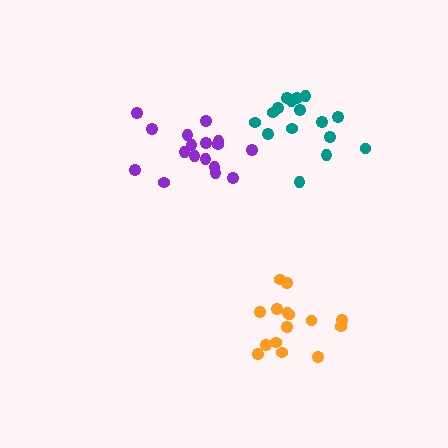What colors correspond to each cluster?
The clusters are colored: orange, teal, purple.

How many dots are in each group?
Group 1: 15 dots, Group 2: 16 dots, Group 3: 17 dots (48 total).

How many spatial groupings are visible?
There are 3 spatial groupings.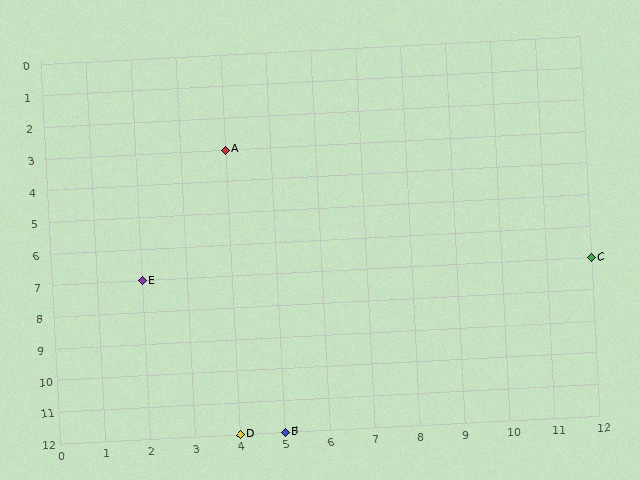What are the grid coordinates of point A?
Point A is at grid coordinates (4, 3).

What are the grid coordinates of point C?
Point C is at grid coordinates (12, 7).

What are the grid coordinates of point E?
Point E is at grid coordinates (2, 7).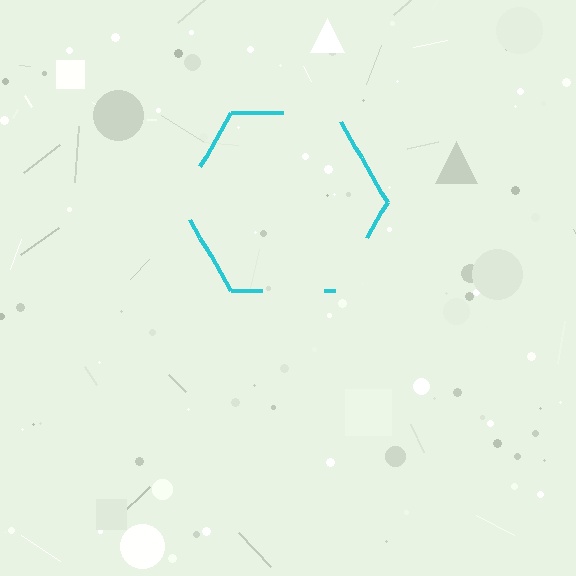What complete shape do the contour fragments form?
The contour fragments form a hexagon.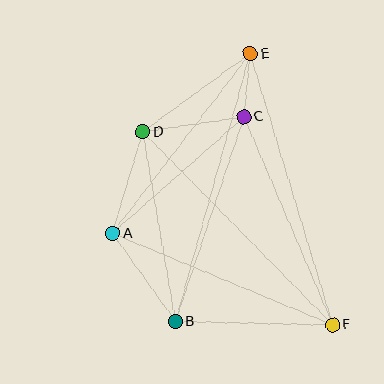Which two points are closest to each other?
Points C and E are closest to each other.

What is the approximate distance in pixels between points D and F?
The distance between D and F is approximately 270 pixels.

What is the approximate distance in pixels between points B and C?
The distance between B and C is approximately 216 pixels.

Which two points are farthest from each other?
Points E and F are farthest from each other.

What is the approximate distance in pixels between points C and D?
The distance between C and D is approximately 102 pixels.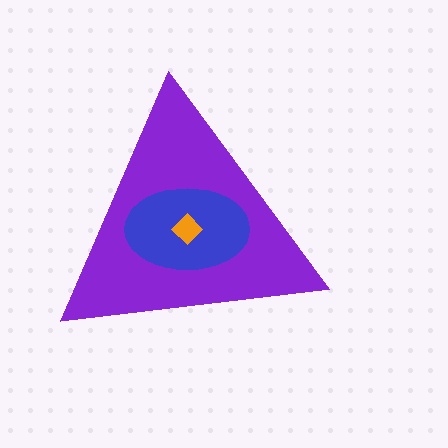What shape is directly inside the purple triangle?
The blue ellipse.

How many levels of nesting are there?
3.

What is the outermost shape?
The purple triangle.